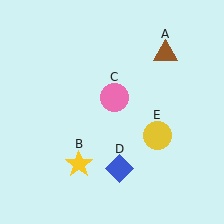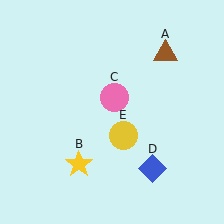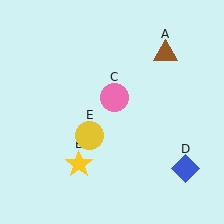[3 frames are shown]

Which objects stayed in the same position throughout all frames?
Brown triangle (object A) and yellow star (object B) and pink circle (object C) remained stationary.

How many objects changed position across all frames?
2 objects changed position: blue diamond (object D), yellow circle (object E).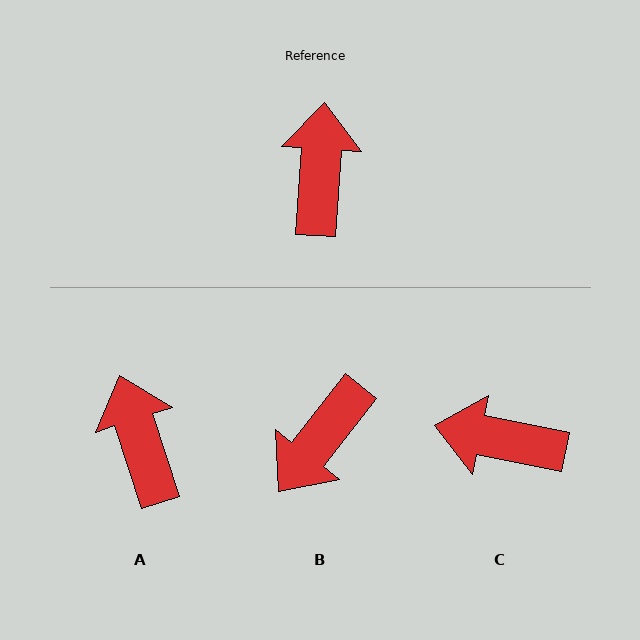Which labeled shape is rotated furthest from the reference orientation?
B, about 146 degrees away.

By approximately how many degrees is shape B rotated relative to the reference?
Approximately 146 degrees counter-clockwise.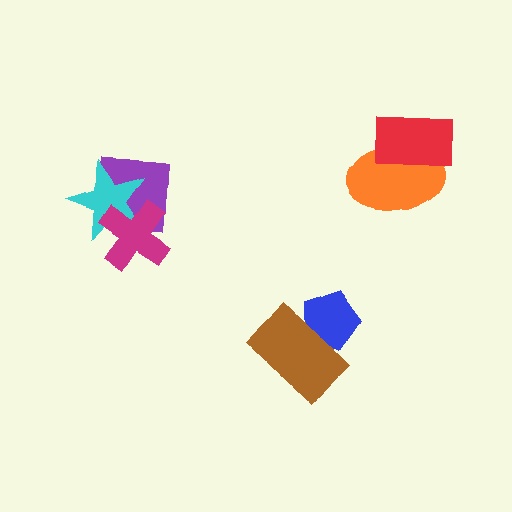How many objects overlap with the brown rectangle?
1 object overlaps with the brown rectangle.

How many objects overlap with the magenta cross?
2 objects overlap with the magenta cross.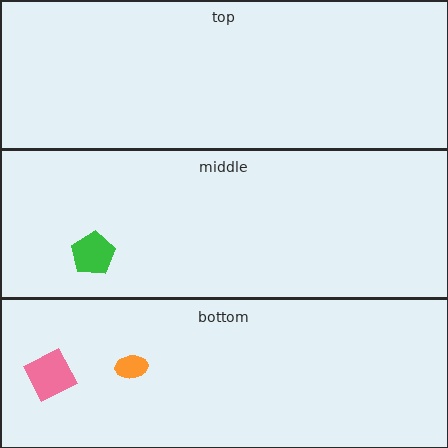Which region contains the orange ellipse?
The bottom region.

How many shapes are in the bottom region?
2.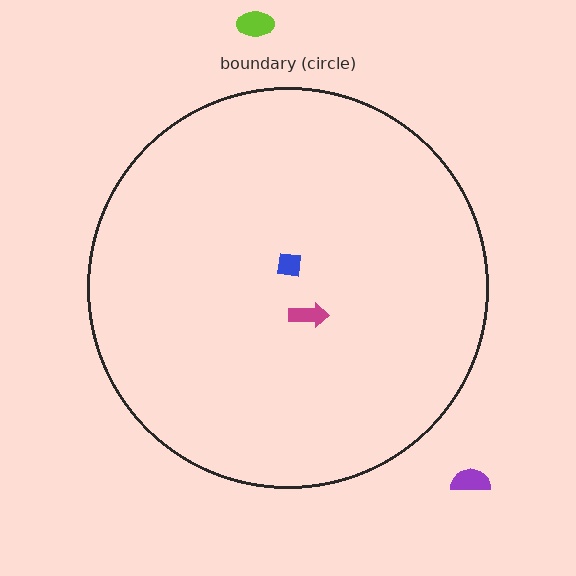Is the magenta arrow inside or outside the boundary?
Inside.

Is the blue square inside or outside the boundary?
Inside.